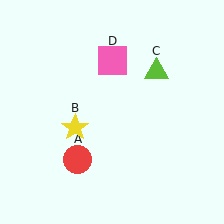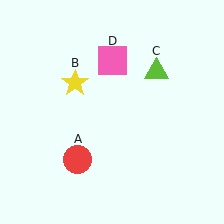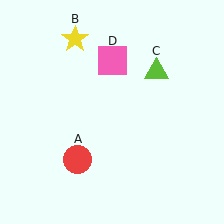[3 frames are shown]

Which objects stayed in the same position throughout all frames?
Red circle (object A) and lime triangle (object C) and pink square (object D) remained stationary.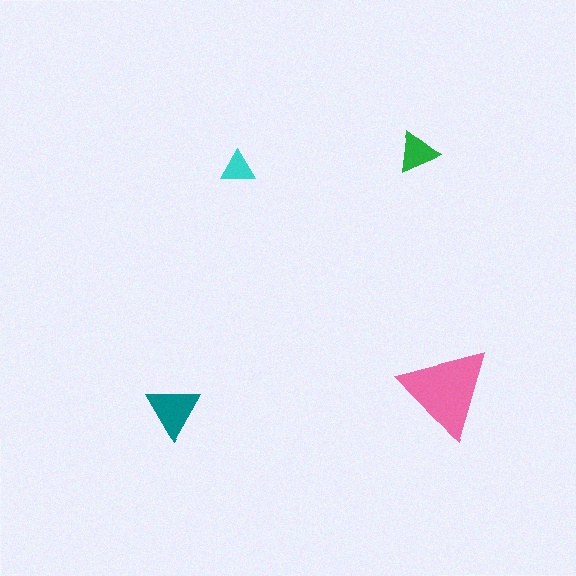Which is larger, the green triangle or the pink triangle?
The pink one.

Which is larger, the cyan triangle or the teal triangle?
The teal one.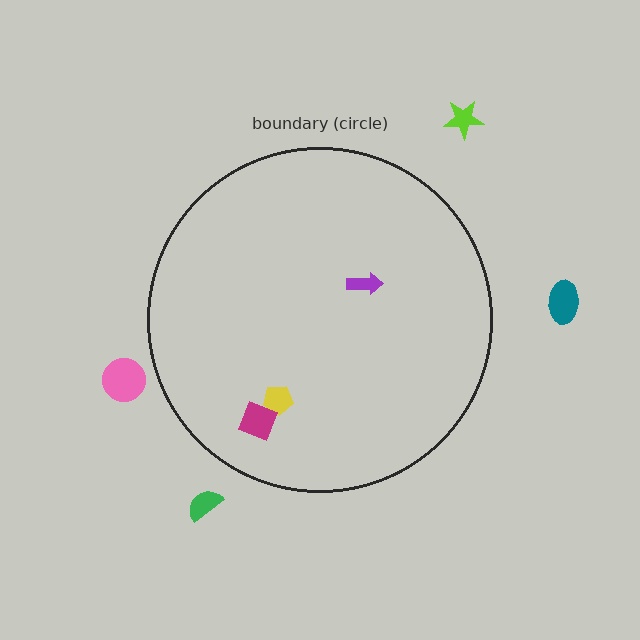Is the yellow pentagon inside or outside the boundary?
Inside.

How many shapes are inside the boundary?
3 inside, 4 outside.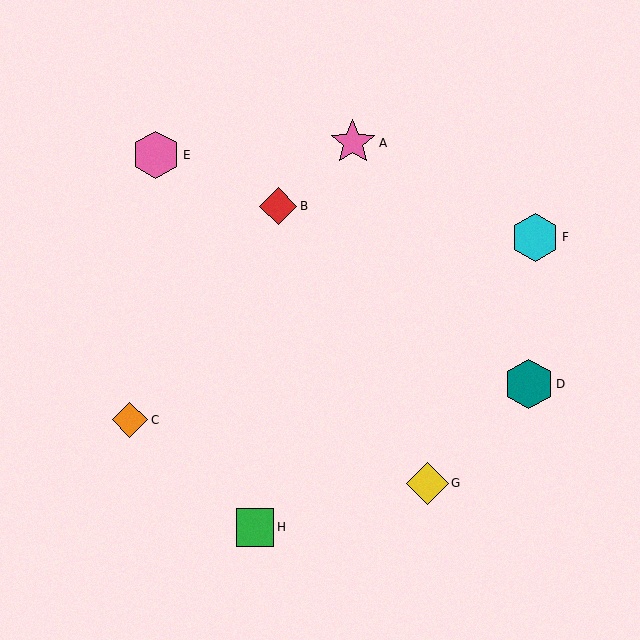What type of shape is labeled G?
Shape G is a yellow diamond.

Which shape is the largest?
The teal hexagon (labeled D) is the largest.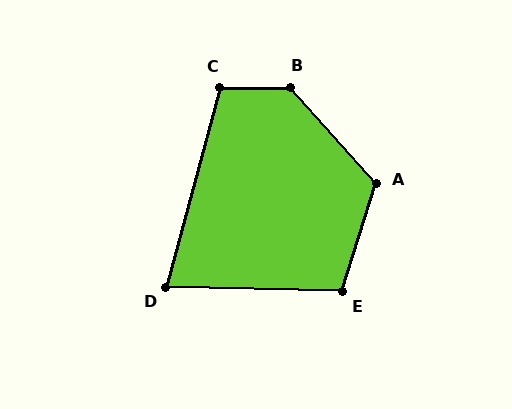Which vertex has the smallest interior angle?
D, at approximately 76 degrees.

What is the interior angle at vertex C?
Approximately 105 degrees (obtuse).